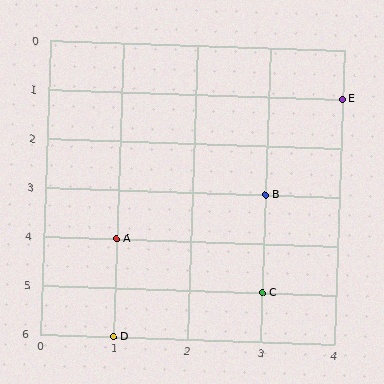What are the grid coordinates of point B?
Point B is at grid coordinates (3, 3).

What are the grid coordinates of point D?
Point D is at grid coordinates (1, 6).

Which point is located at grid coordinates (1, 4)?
Point A is at (1, 4).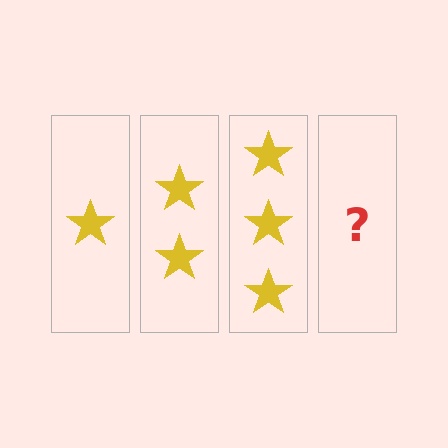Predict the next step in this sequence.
The next step is 4 stars.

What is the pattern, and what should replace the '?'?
The pattern is that each step adds one more star. The '?' should be 4 stars.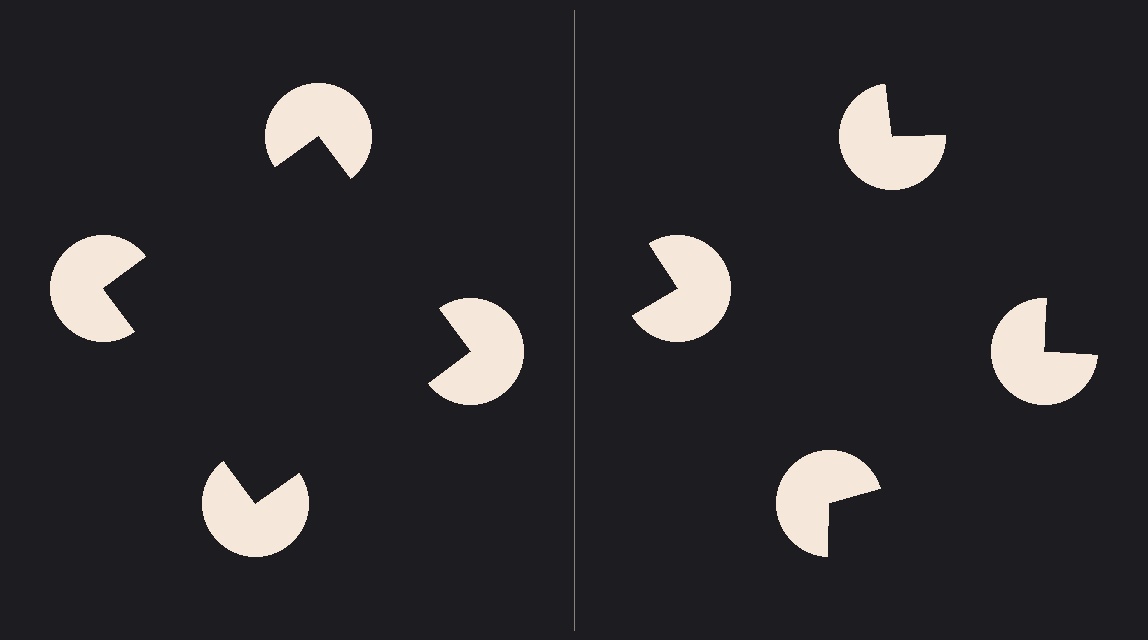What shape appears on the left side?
An illusory square.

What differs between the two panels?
The pac-man discs are positioned identically on both sides; only the wedge orientations differ. On the left they align to a square; on the right they are misaligned.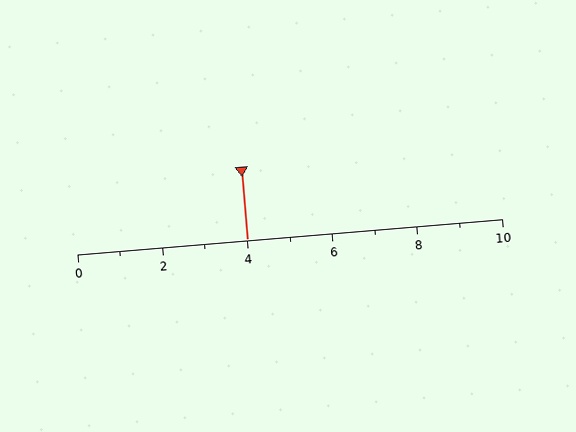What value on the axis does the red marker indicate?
The marker indicates approximately 4.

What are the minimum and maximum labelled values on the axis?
The axis runs from 0 to 10.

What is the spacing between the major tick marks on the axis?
The major ticks are spaced 2 apart.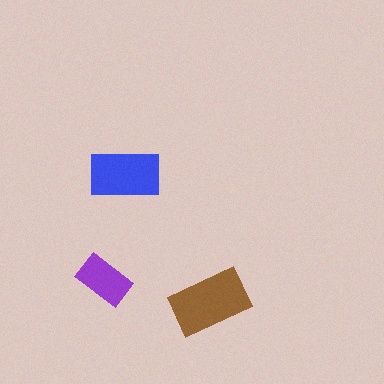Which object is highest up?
The blue rectangle is topmost.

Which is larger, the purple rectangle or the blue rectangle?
The blue one.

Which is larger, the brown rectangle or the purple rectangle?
The brown one.